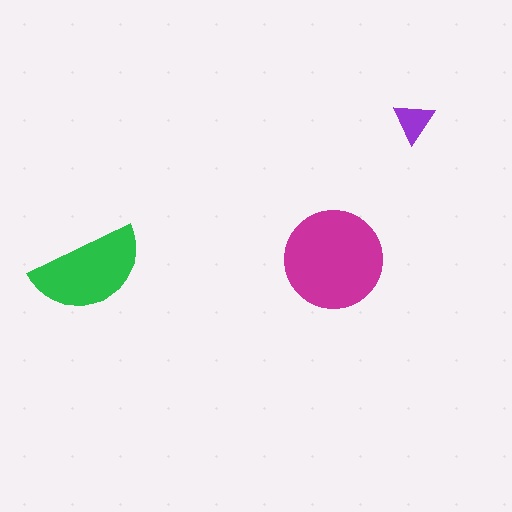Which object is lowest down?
The green semicircle is bottommost.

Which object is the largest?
The magenta circle.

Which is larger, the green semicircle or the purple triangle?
The green semicircle.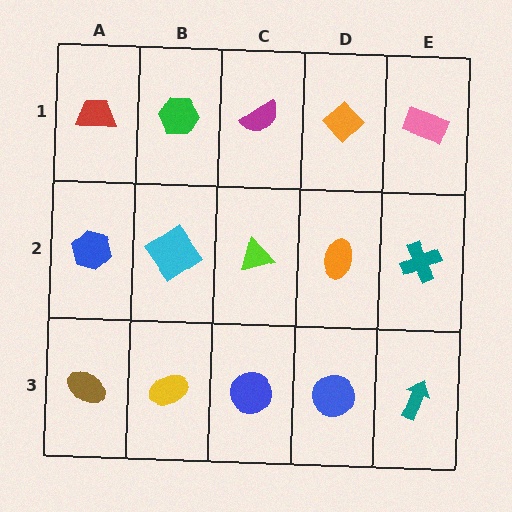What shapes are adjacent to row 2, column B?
A green hexagon (row 1, column B), a yellow ellipse (row 3, column B), a blue hexagon (row 2, column A), a lime triangle (row 2, column C).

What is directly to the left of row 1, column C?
A green hexagon.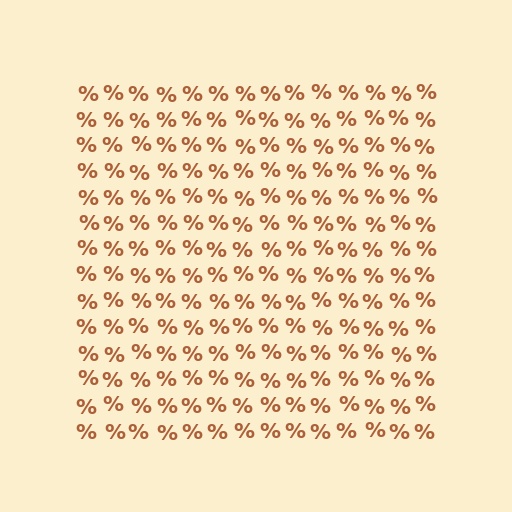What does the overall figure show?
The overall figure shows a square.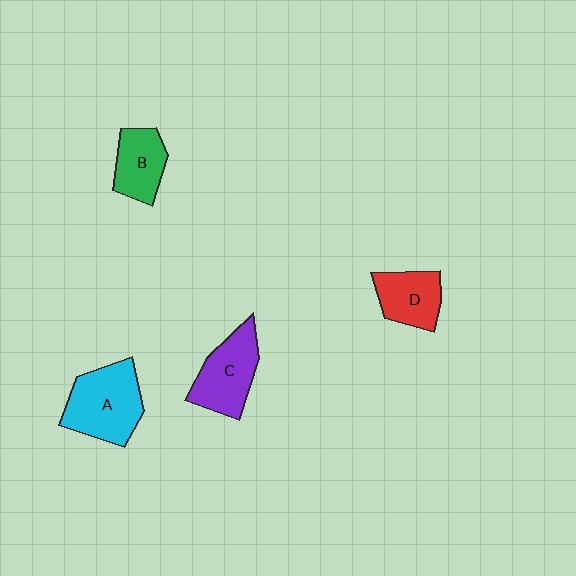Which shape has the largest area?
Shape A (cyan).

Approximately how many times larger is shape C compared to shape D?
Approximately 1.3 times.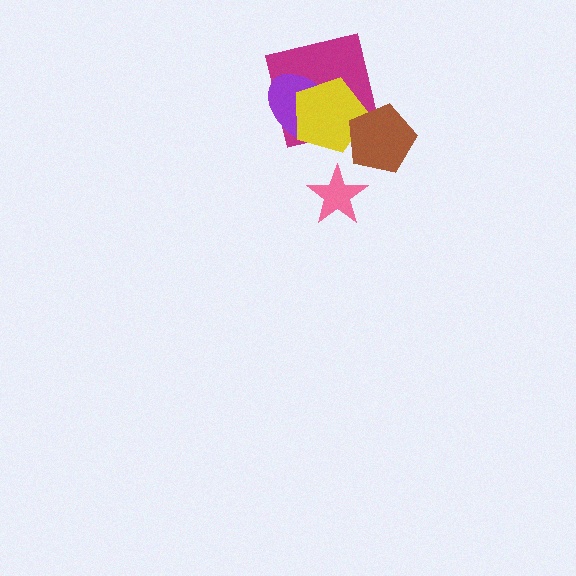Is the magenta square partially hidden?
Yes, it is partially covered by another shape.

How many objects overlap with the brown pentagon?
1 object overlaps with the brown pentagon.